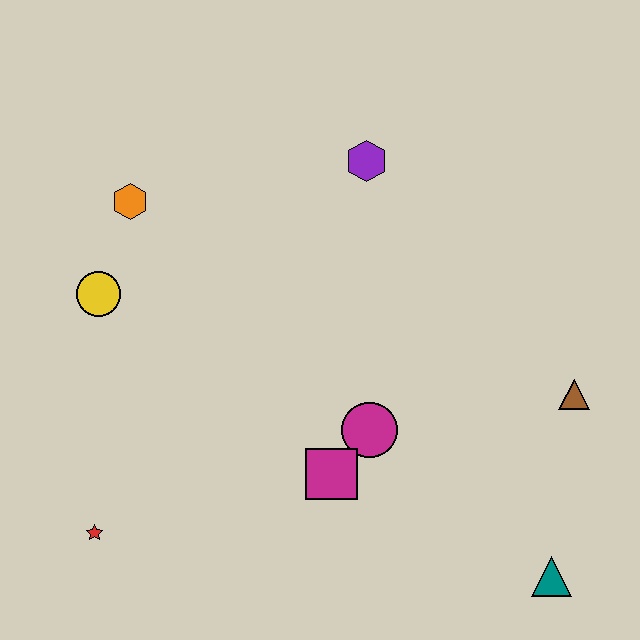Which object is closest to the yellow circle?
The orange hexagon is closest to the yellow circle.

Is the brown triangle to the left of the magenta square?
No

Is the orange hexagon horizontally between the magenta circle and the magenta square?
No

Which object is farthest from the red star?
The brown triangle is farthest from the red star.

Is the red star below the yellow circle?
Yes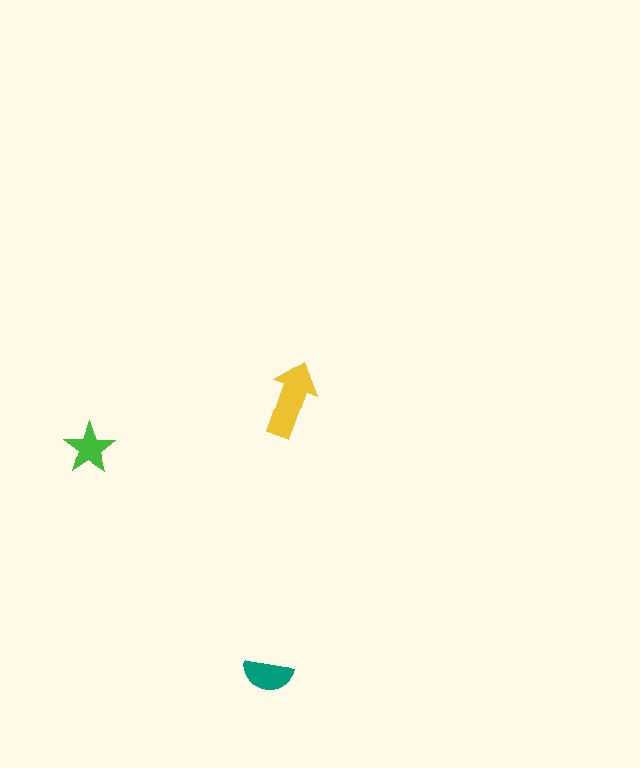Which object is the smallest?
The green star.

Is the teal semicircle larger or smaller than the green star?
Larger.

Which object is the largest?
The yellow arrow.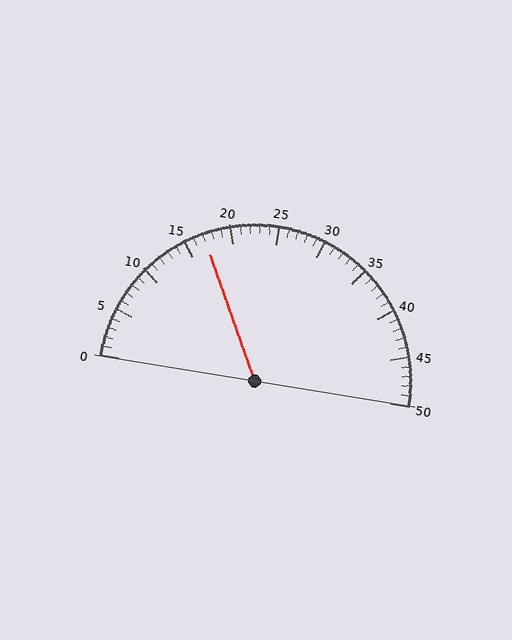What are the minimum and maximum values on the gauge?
The gauge ranges from 0 to 50.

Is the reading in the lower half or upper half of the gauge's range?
The reading is in the lower half of the range (0 to 50).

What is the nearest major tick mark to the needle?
The nearest major tick mark is 15.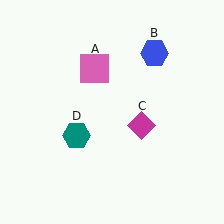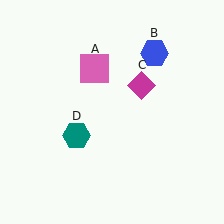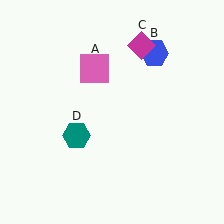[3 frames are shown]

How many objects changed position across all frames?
1 object changed position: magenta diamond (object C).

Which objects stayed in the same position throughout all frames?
Pink square (object A) and blue hexagon (object B) and teal hexagon (object D) remained stationary.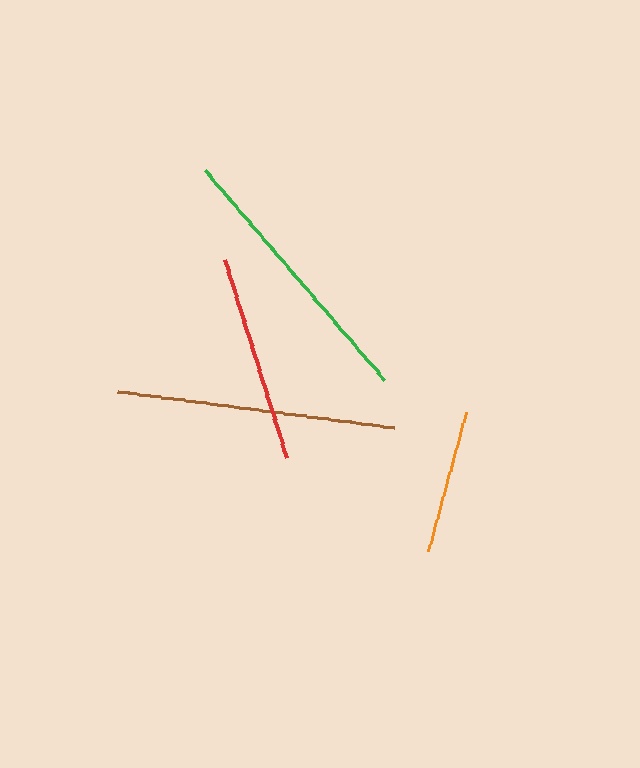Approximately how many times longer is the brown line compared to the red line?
The brown line is approximately 1.3 times the length of the red line.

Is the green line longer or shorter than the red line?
The green line is longer than the red line.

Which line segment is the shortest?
The orange line is the shortest at approximately 143 pixels.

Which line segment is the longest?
The brown line is the longest at approximately 279 pixels.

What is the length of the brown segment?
The brown segment is approximately 279 pixels long.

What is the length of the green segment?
The green segment is approximately 276 pixels long.